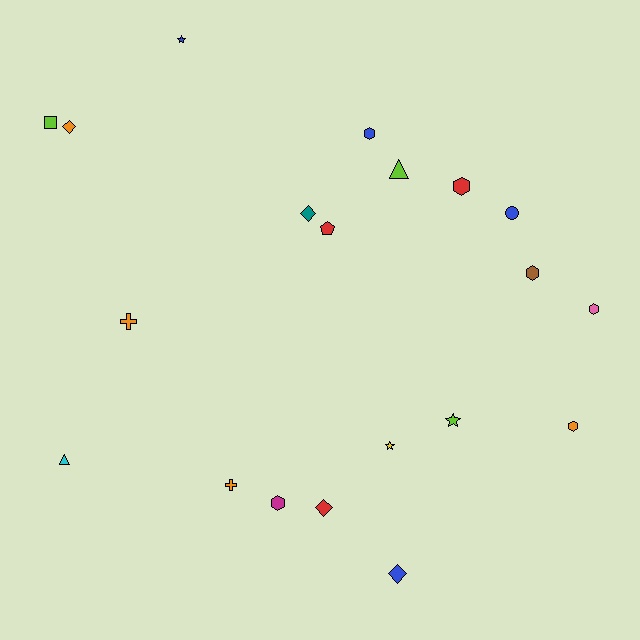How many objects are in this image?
There are 20 objects.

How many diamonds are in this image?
There are 4 diamonds.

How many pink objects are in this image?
There is 1 pink object.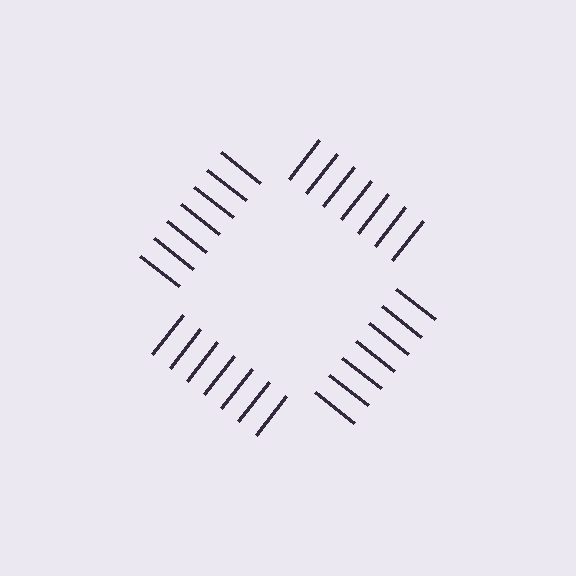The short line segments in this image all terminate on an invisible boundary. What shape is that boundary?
An illusory square — the line segments terminate on its edges but no continuous stroke is drawn.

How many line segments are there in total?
28 — 7 along each of the 4 edges.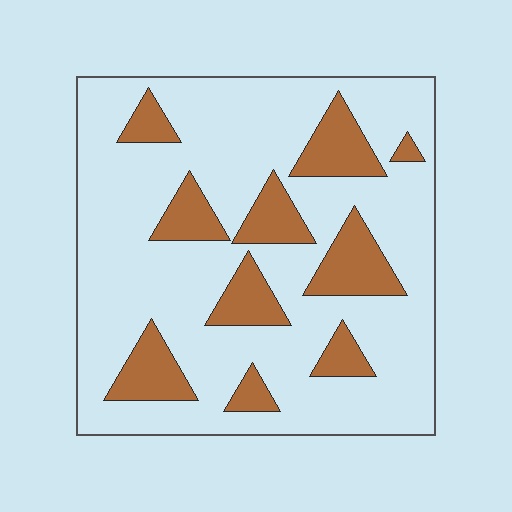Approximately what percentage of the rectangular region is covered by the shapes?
Approximately 20%.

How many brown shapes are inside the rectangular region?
10.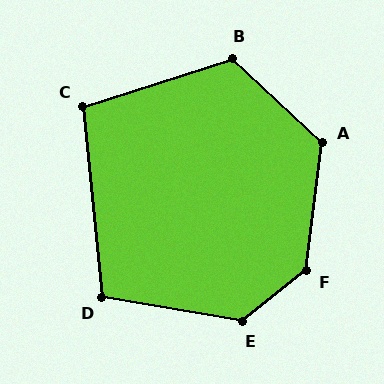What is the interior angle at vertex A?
Approximately 126 degrees (obtuse).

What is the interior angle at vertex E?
Approximately 132 degrees (obtuse).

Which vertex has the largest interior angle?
F, at approximately 135 degrees.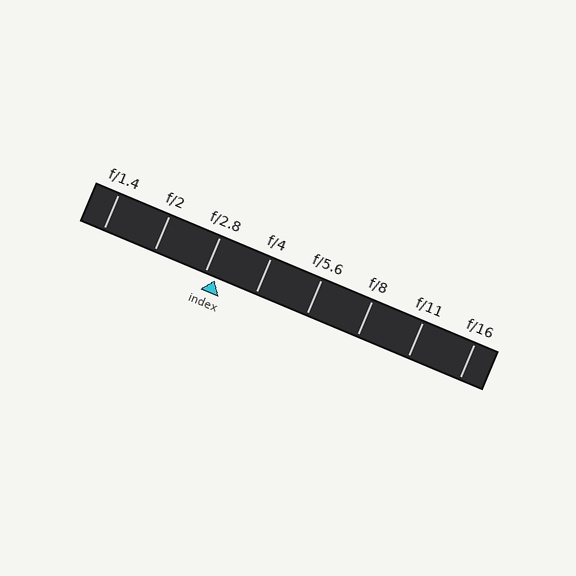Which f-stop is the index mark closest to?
The index mark is closest to f/2.8.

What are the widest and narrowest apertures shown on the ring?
The widest aperture shown is f/1.4 and the narrowest is f/16.